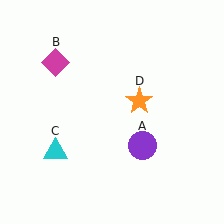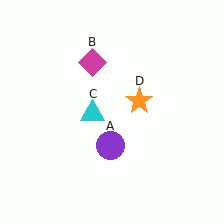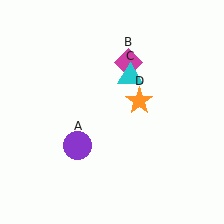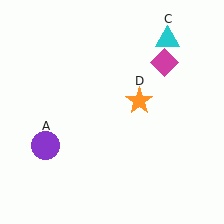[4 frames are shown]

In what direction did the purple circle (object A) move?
The purple circle (object A) moved left.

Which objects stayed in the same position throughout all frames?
Orange star (object D) remained stationary.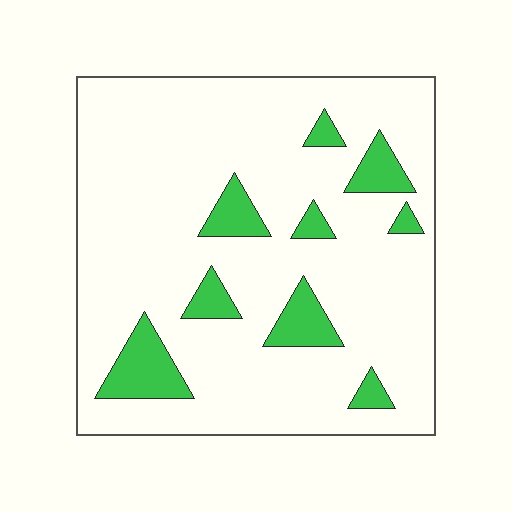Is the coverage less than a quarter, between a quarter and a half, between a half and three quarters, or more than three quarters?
Less than a quarter.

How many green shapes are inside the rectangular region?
9.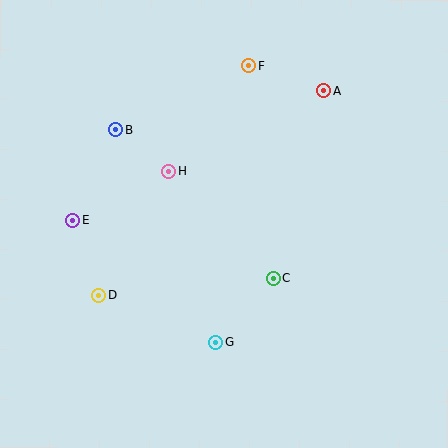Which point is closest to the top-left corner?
Point B is closest to the top-left corner.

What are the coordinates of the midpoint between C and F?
The midpoint between C and F is at (261, 172).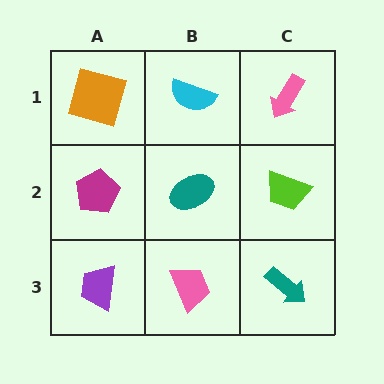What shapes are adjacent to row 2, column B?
A cyan semicircle (row 1, column B), a pink trapezoid (row 3, column B), a magenta pentagon (row 2, column A), a lime trapezoid (row 2, column C).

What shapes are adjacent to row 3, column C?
A lime trapezoid (row 2, column C), a pink trapezoid (row 3, column B).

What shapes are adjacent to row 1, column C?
A lime trapezoid (row 2, column C), a cyan semicircle (row 1, column B).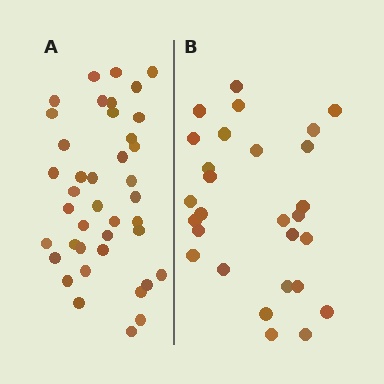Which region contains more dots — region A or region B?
Region A (the left region) has more dots.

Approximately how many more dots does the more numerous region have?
Region A has roughly 12 or so more dots than region B.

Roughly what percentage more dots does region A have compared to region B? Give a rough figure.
About 45% more.